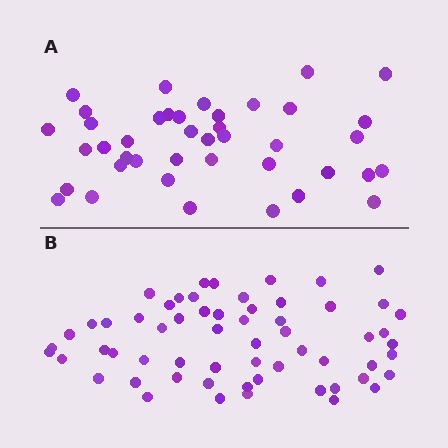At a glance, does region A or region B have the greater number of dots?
Region B (the bottom region) has more dots.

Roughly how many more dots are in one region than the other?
Region B has approximately 20 more dots than region A.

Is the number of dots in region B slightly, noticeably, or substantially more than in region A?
Region B has substantially more. The ratio is roughly 1.5 to 1.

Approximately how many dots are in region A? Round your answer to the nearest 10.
About 40 dots. (The exact count is 41, which rounds to 40.)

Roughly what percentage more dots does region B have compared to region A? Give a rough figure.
About 45% more.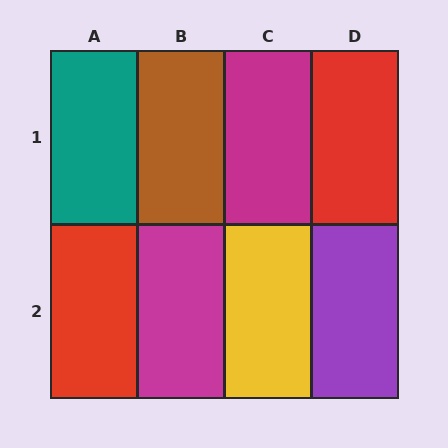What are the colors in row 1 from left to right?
Teal, brown, magenta, red.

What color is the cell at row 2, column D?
Purple.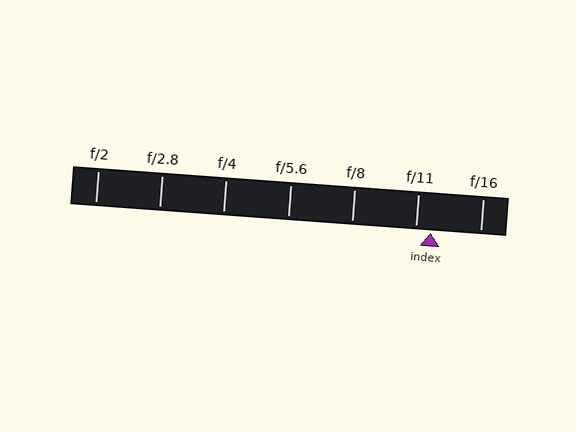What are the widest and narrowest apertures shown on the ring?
The widest aperture shown is f/2 and the narrowest is f/16.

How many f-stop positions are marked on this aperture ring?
There are 7 f-stop positions marked.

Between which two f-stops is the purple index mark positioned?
The index mark is between f/11 and f/16.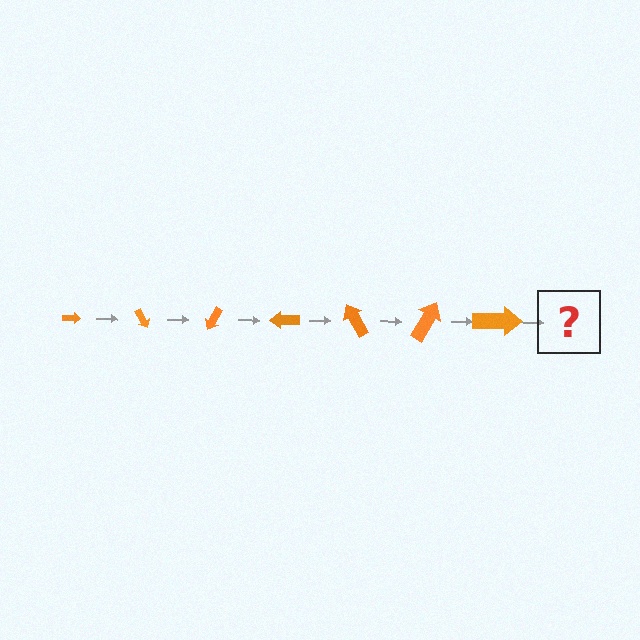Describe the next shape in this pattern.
It should be an arrow, larger than the previous one and rotated 420 degrees from the start.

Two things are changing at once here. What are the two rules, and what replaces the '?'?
The two rules are that the arrow grows larger each step and it rotates 60 degrees each step. The '?' should be an arrow, larger than the previous one and rotated 420 degrees from the start.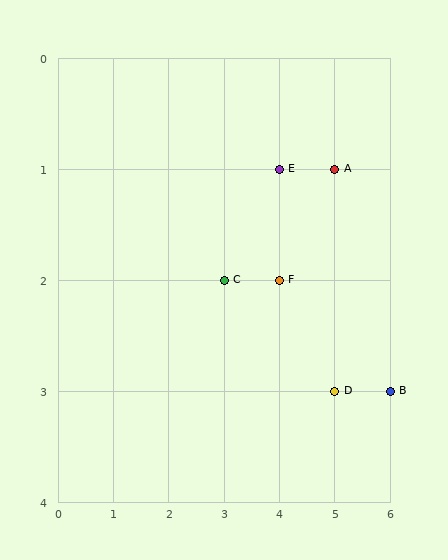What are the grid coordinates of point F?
Point F is at grid coordinates (4, 2).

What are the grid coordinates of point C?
Point C is at grid coordinates (3, 2).